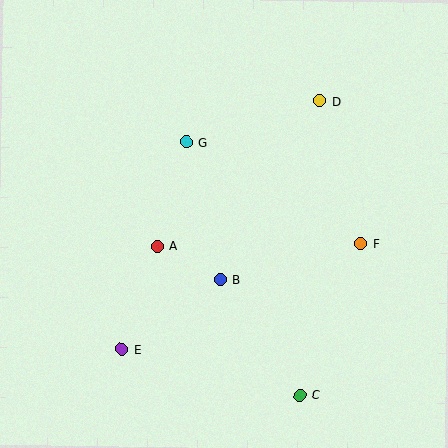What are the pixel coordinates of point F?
Point F is at (360, 244).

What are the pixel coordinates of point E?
Point E is at (122, 349).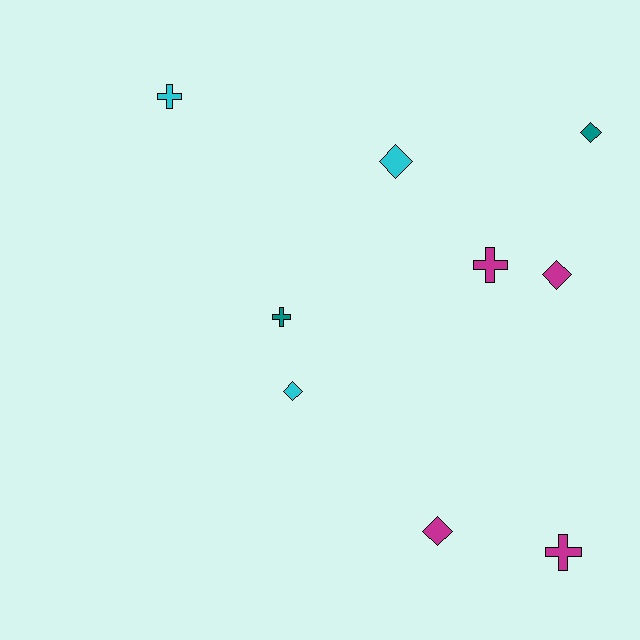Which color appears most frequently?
Magenta, with 4 objects.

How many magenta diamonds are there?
There are 2 magenta diamonds.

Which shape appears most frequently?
Diamond, with 5 objects.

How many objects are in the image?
There are 9 objects.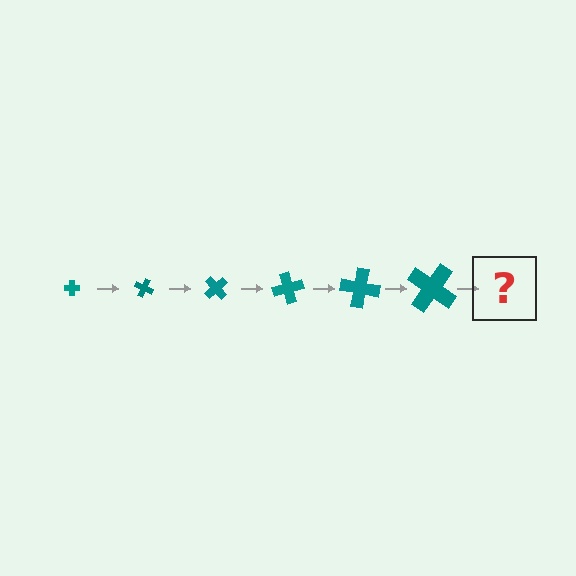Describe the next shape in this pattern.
It should be a cross, larger than the previous one and rotated 150 degrees from the start.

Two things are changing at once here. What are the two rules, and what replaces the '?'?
The two rules are that the cross grows larger each step and it rotates 25 degrees each step. The '?' should be a cross, larger than the previous one and rotated 150 degrees from the start.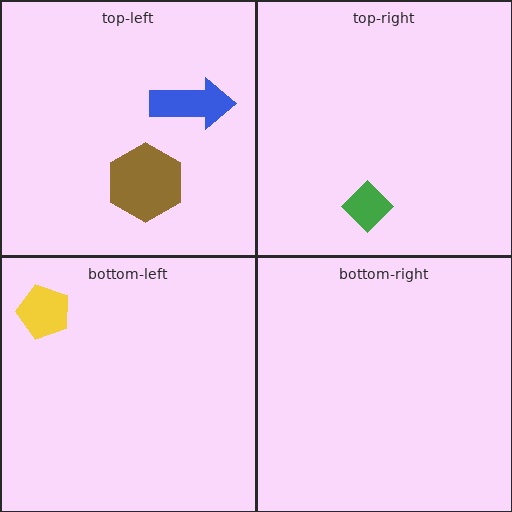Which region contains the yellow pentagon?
The bottom-left region.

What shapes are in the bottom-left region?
The yellow pentagon.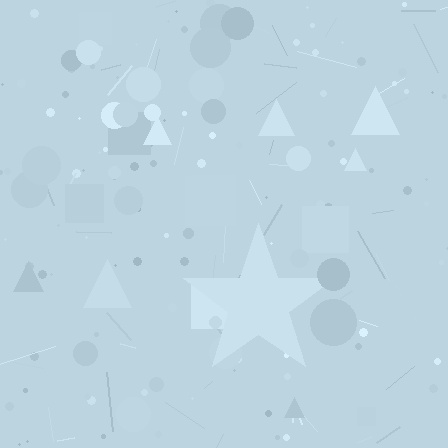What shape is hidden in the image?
A star is hidden in the image.